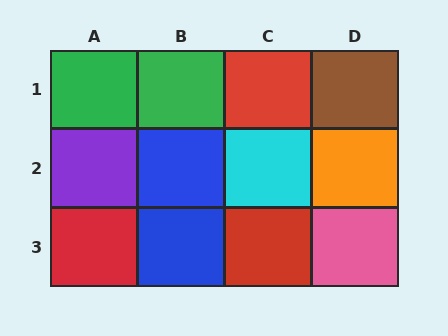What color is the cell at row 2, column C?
Cyan.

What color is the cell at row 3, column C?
Red.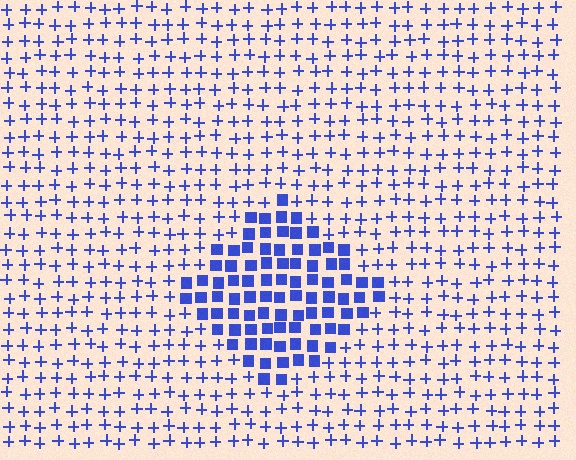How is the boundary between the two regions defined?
The boundary is defined by a change in element shape: squares inside vs. plus signs outside. All elements share the same color and spacing.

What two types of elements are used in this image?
The image uses squares inside the diamond region and plus signs outside it.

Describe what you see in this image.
The image is filled with small blue elements arranged in a uniform grid. A diamond-shaped region contains squares, while the surrounding area contains plus signs. The boundary is defined purely by the change in element shape.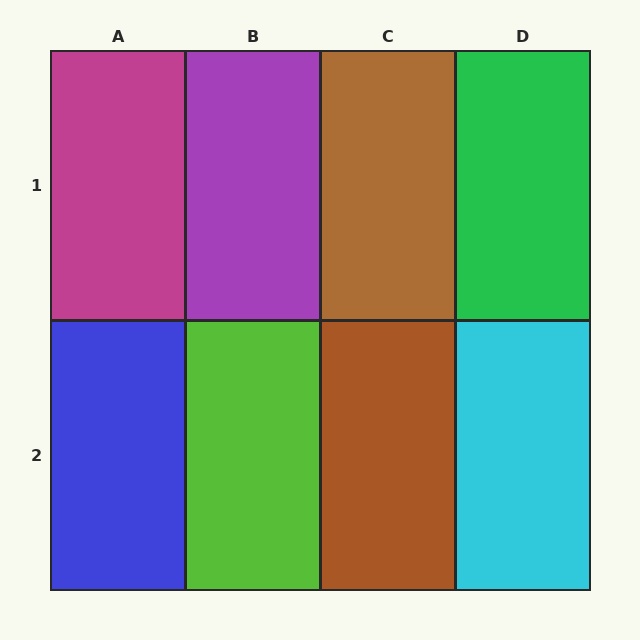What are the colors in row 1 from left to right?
Magenta, purple, brown, green.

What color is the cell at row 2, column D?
Cyan.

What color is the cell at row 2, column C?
Brown.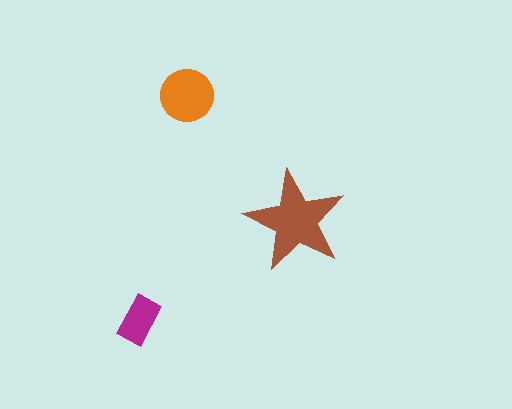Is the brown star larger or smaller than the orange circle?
Larger.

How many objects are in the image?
There are 3 objects in the image.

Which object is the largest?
The brown star.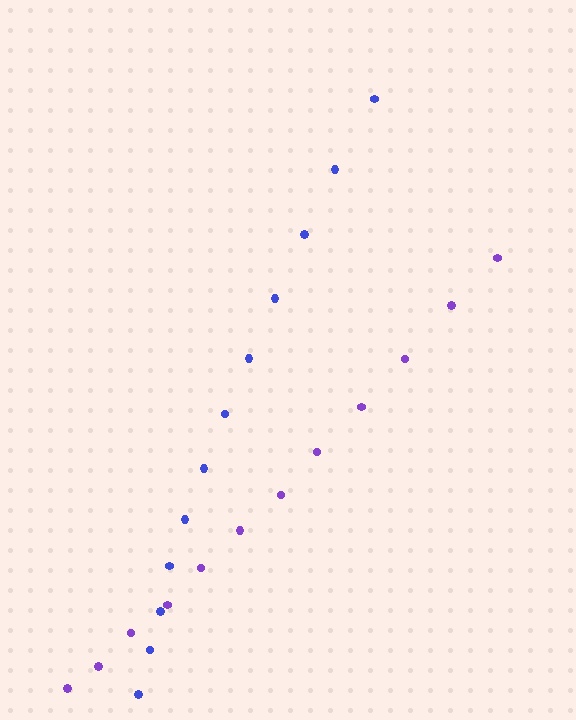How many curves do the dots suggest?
There are 2 distinct paths.